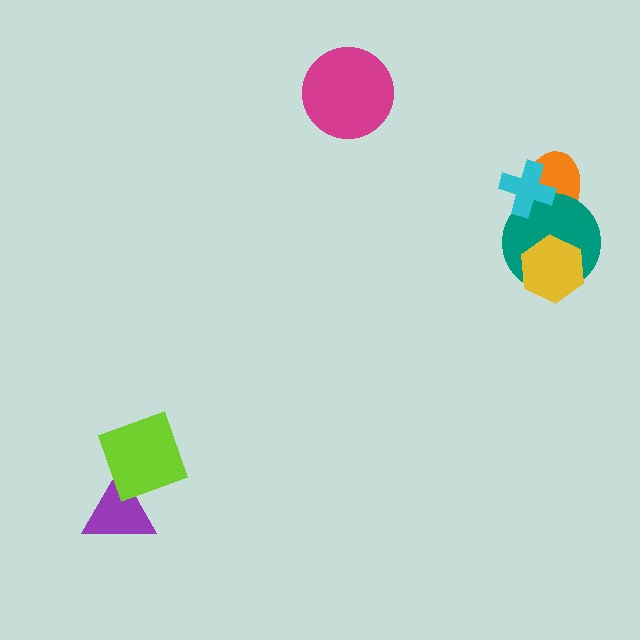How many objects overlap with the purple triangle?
1 object overlaps with the purple triangle.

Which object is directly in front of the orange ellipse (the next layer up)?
The teal circle is directly in front of the orange ellipse.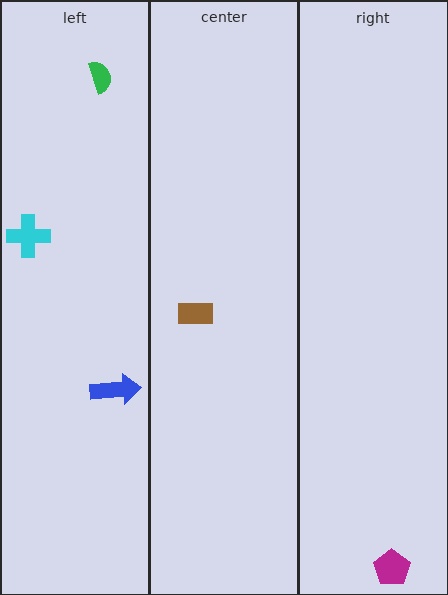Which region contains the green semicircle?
The left region.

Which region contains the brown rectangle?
The center region.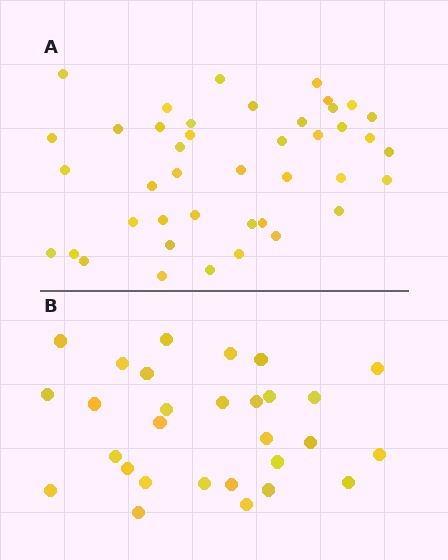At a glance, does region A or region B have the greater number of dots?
Region A (the top region) has more dots.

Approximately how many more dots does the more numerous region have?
Region A has approximately 15 more dots than region B.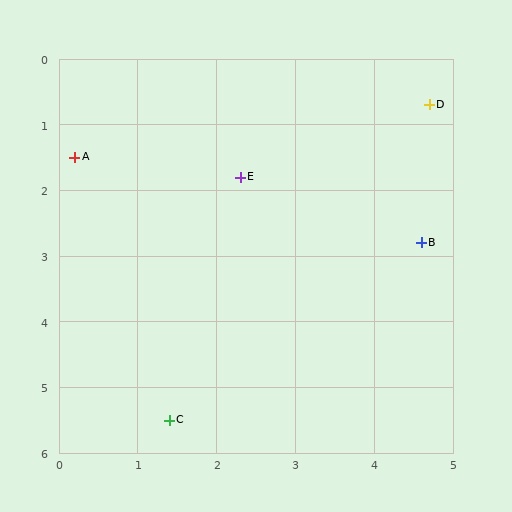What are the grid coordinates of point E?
Point E is at approximately (2.3, 1.8).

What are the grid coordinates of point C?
Point C is at approximately (1.4, 5.5).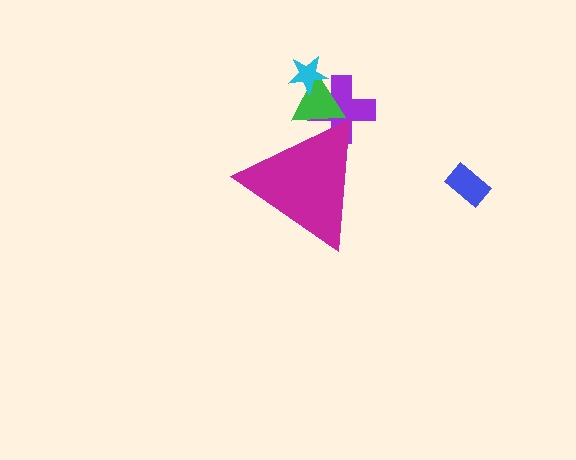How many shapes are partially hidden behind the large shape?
2 shapes are partially hidden.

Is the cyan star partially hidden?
No, the cyan star is fully visible.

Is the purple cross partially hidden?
Yes, the purple cross is partially hidden behind the magenta triangle.